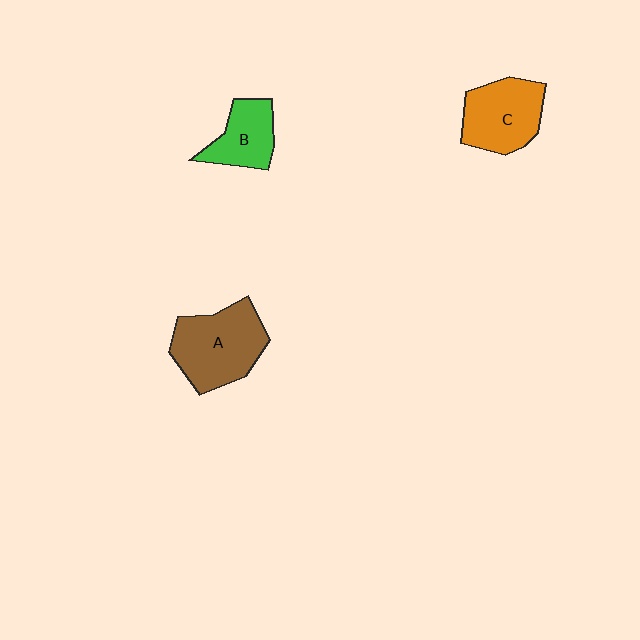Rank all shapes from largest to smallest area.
From largest to smallest: A (brown), C (orange), B (green).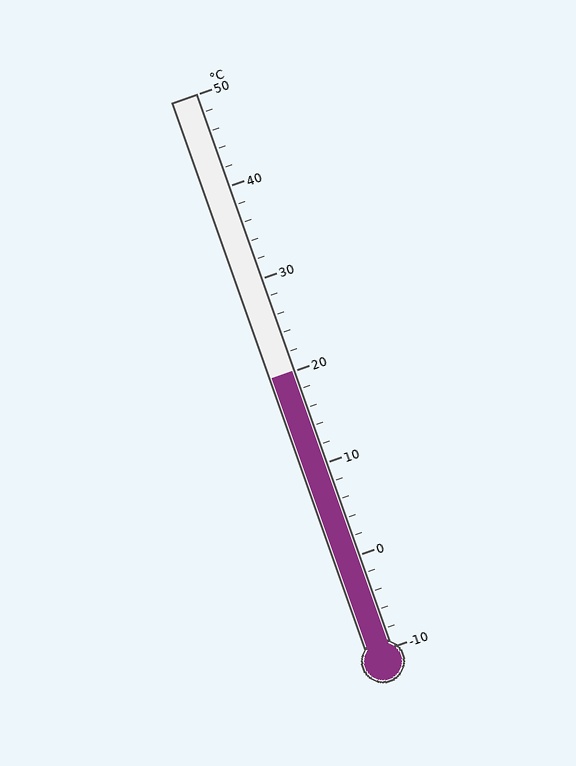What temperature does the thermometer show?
The thermometer shows approximately 20°C.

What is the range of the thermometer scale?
The thermometer scale ranges from -10°C to 50°C.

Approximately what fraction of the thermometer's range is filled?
The thermometer is filled to approximately 50% of its range.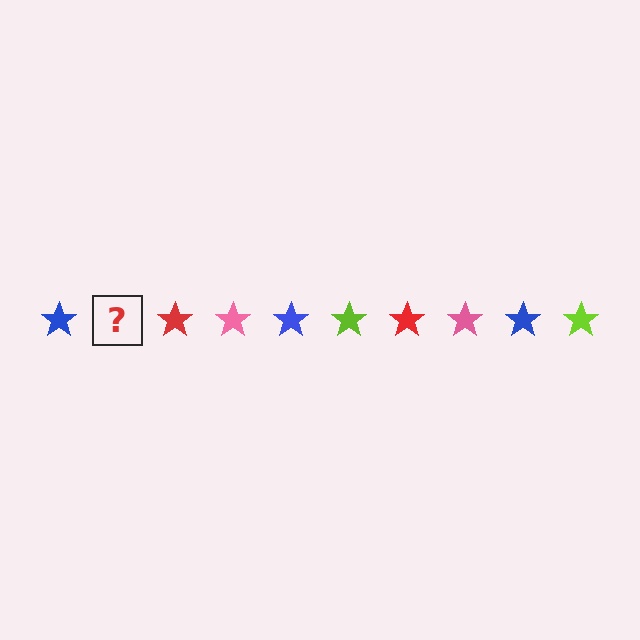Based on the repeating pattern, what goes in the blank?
The blank should be a lime star.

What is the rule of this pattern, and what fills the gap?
The rule is that the pattern cycles through blue, lime, red, pink stars. The gap should be filled with a lime star.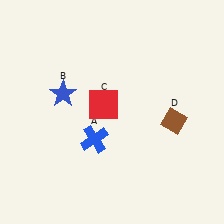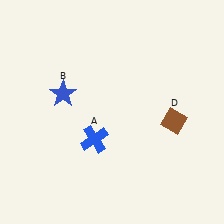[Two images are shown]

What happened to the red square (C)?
The red square (C) was removed in Image 2. It was in the top-left area of Image 1.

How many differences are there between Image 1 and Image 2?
There is 1 difference between the two images.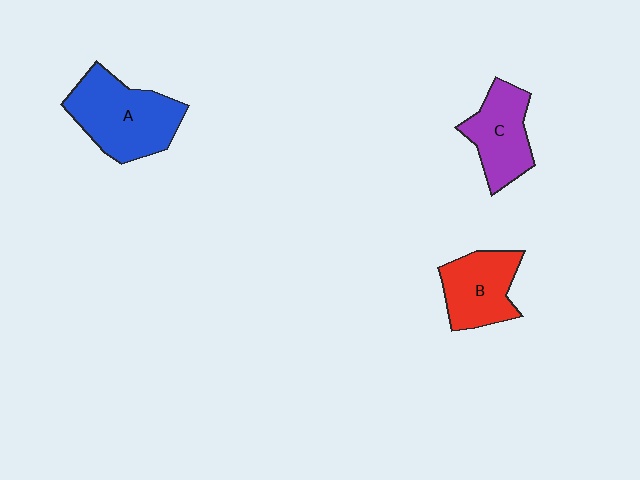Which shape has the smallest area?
Shape C (purple).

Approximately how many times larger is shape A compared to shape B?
Approximately 1.4 times.